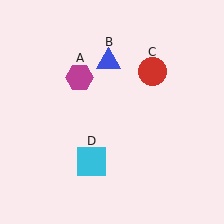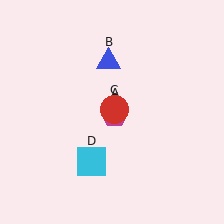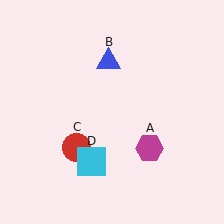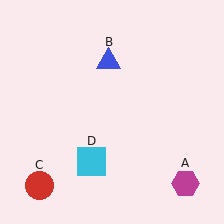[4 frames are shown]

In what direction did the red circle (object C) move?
The red circle (object C) moved down and to the left.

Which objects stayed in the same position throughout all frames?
Blue triangle (object B) and cyan square (object D) remained stationary.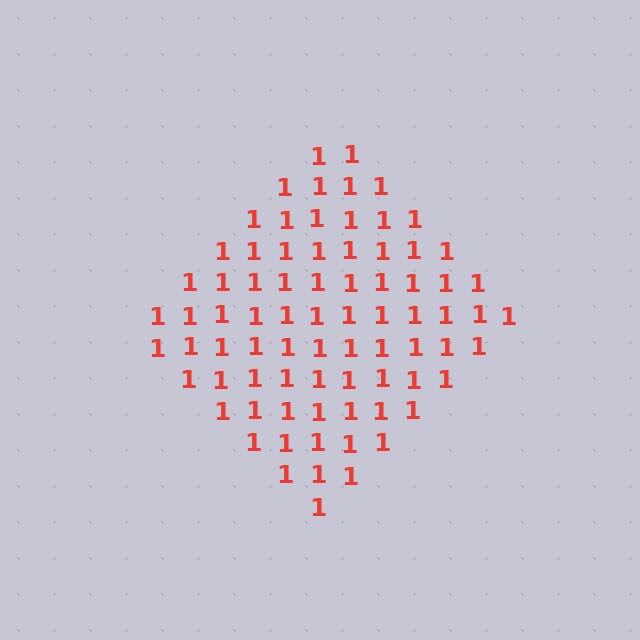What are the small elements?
The small elements are digit 1's.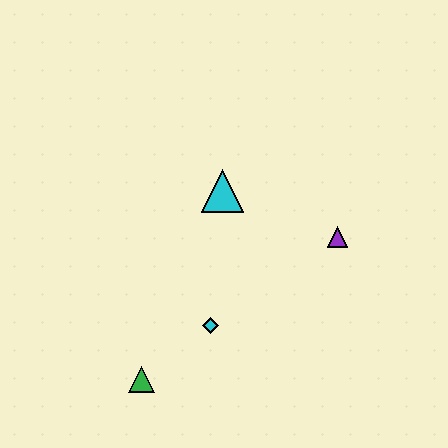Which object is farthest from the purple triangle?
The green triangle is farthest from the purple triangle.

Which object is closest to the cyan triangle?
The purple triangle is closest to the cyan triangle.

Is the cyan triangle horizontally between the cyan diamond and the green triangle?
No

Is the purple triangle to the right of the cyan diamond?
Yes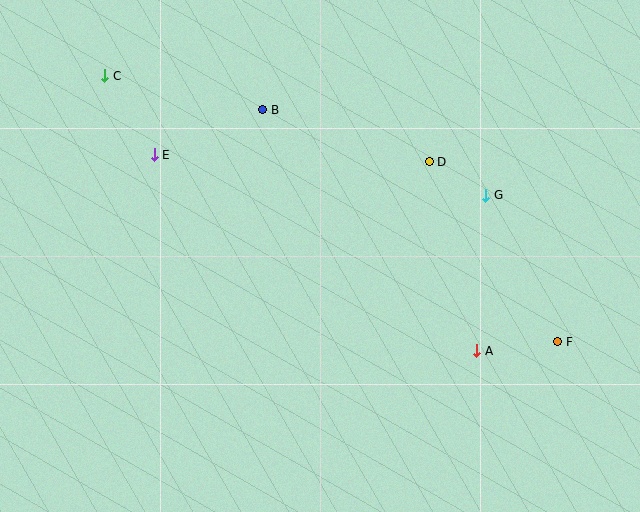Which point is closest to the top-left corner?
Point C is closest to the top-left corner.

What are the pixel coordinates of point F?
Point F is at (558, 342).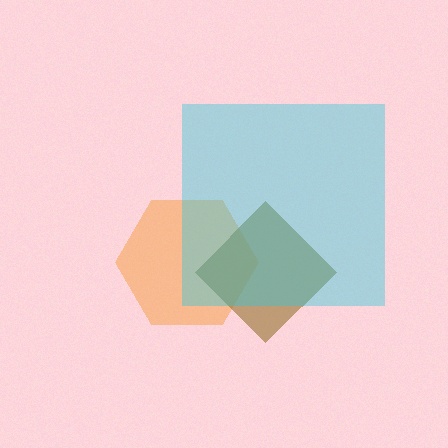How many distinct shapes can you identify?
There are 3 distinct shapes: an orange hexagon, a brown diamond, a cyan square.